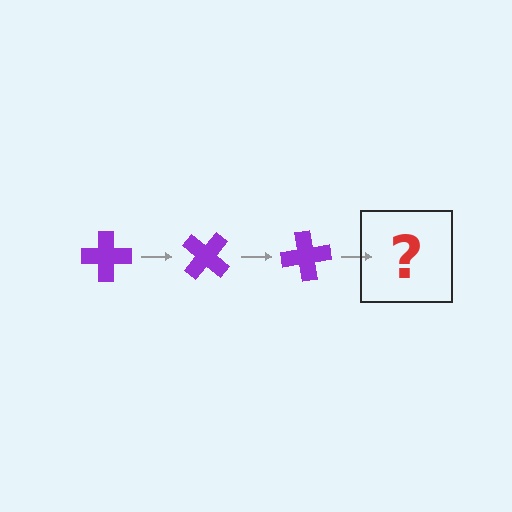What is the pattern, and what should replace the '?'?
The pattern is that the cross rotates 40 degrees each step. The '?' should be a purple cross rotated 120 degrees.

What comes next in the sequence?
The next element should be a purple cross rotated 120 degrees.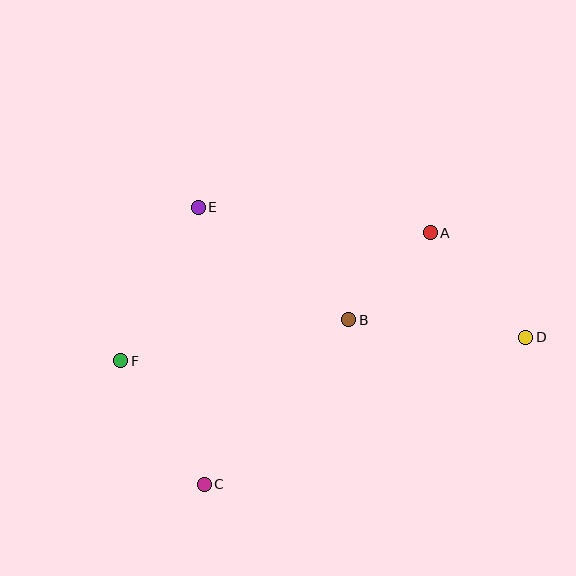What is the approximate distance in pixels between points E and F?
The distance between E and F is approximately 172 pixels.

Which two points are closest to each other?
Points A and B are closest to each other.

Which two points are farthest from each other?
Points D and F are farthest from each other.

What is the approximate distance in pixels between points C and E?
The distance between C and E is approximately 277 pixels.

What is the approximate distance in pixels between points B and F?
The distance between B and F is approximately 231 pixels.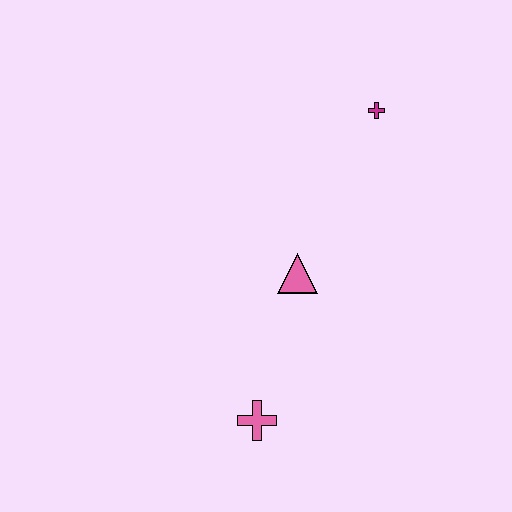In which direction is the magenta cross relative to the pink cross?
The magenta cross is above the pink cross.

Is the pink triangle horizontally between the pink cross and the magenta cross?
Yes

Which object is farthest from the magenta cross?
The pink cross is farthest from the magenta cross.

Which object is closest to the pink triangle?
The pink cross is closest to the pink triangle.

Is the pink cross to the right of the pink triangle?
No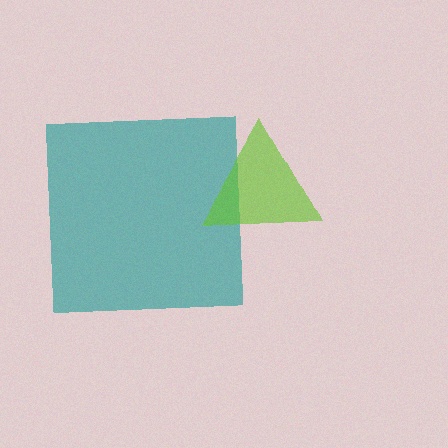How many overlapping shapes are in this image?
There are 2 overlapping shapes in the image.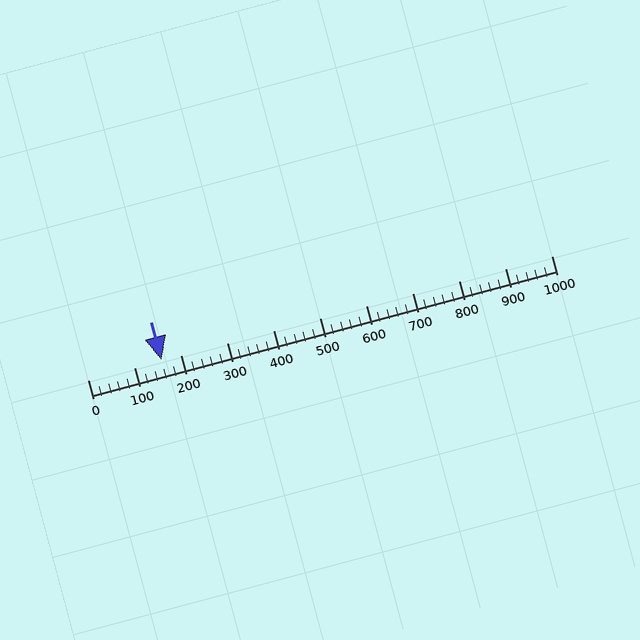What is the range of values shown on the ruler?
The ruler shows values from 0 to 1000.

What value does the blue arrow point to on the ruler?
The blue arrow points to approximately 160.